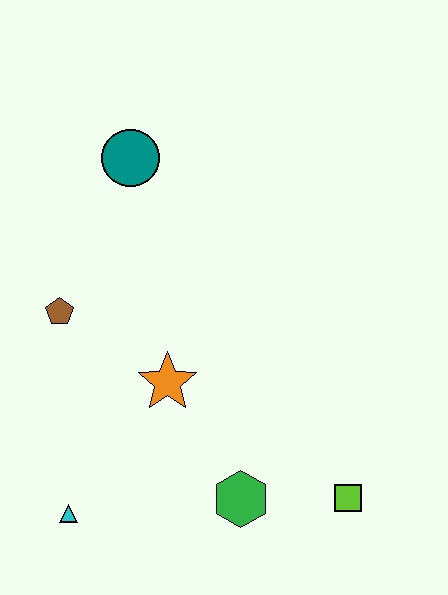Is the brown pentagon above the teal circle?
No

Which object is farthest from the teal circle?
The lime square is farthest from the teal circle.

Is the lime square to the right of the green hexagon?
Yes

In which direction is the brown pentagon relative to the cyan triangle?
The brown pentagon is above the cyan triangle.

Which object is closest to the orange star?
The brown pentagon is closest to the orange star.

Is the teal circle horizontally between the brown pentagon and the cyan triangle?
No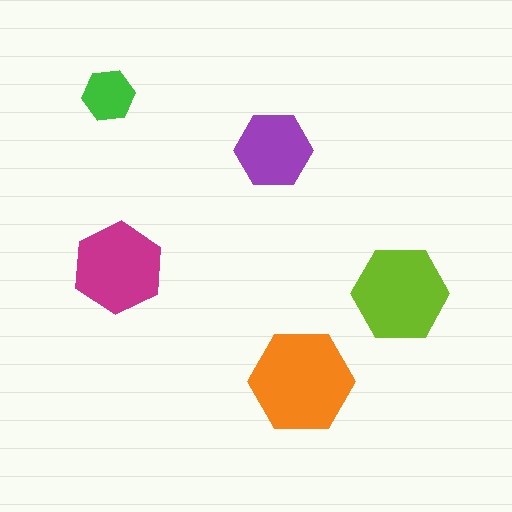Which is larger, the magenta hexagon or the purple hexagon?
The magenta one.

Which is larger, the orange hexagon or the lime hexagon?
The orange one.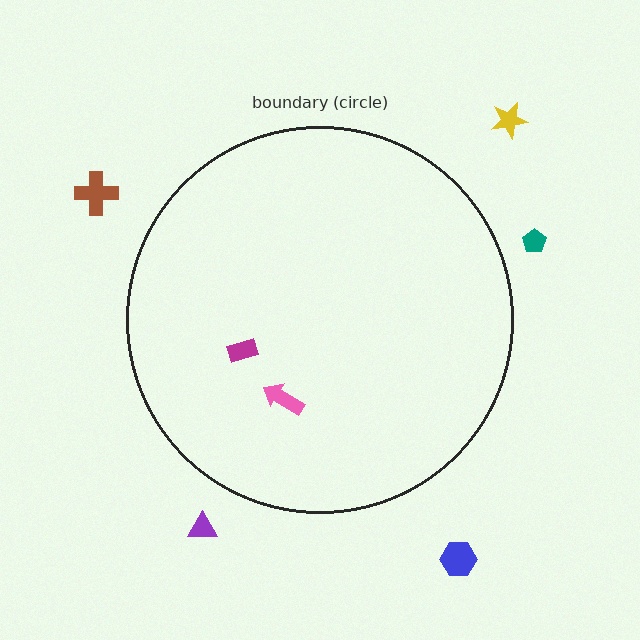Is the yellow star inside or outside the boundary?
Outside.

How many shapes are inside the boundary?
2 inside, 5 outside.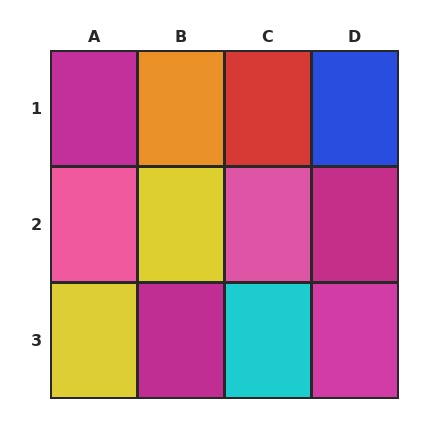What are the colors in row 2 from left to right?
Pink, yellow, pink, magenta.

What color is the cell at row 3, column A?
Yellow.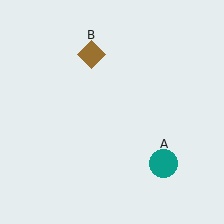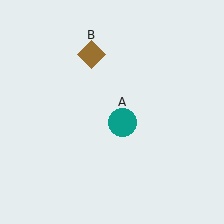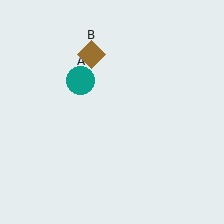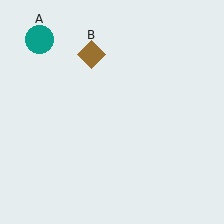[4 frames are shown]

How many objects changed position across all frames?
1 object changed position: teal circle (object A).